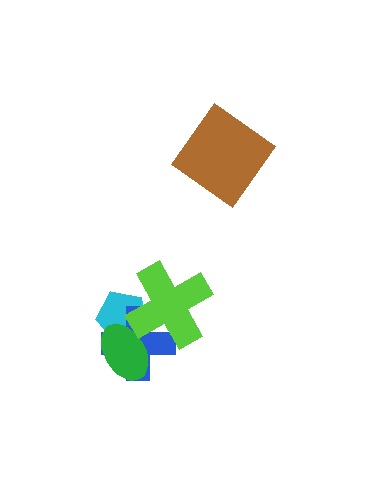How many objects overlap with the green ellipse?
3 objects overlap with the green ellipse.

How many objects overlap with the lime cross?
3 objects overlap with the lime cross.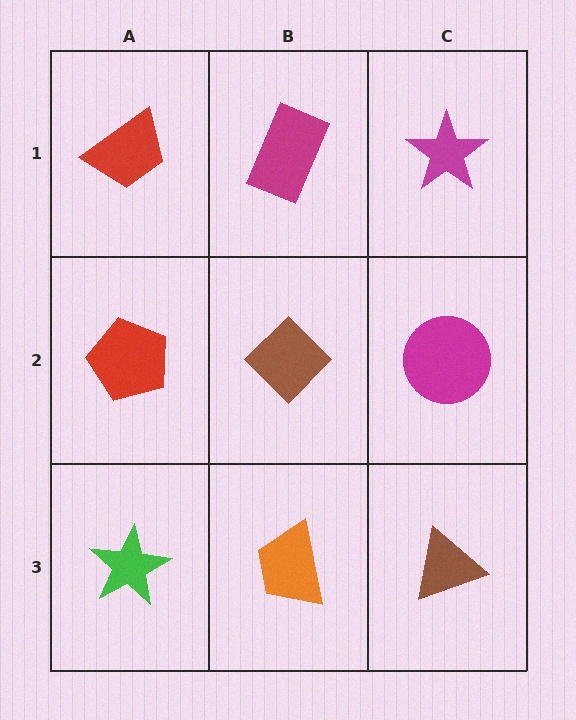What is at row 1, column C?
A magenta star.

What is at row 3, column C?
A brown triangle.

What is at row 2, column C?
A magenta circle.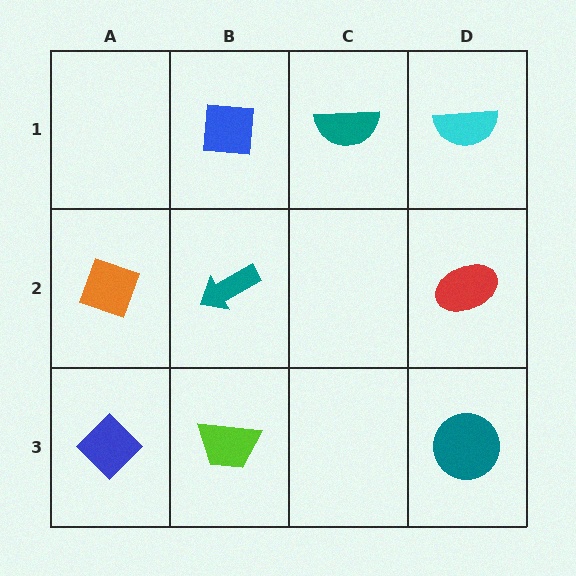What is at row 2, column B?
A teal arrow.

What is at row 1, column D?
A cyan semicircle.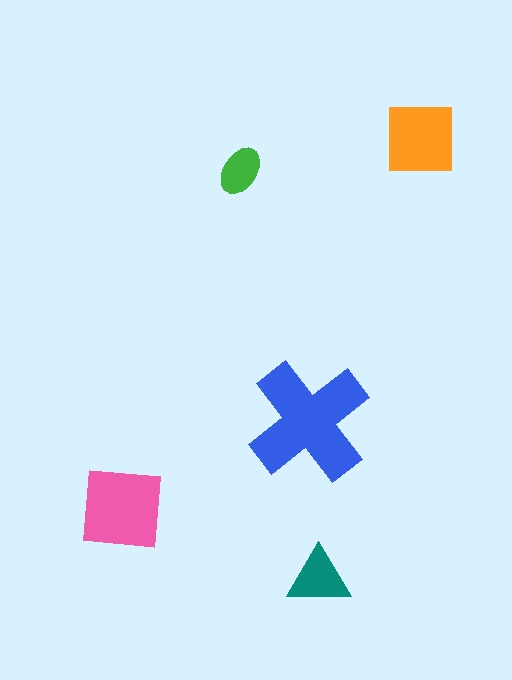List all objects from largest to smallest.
The blue cross, the pink square, the orange square, the teal triangle, the green ellipse.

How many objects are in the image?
There are 5 objects in the image.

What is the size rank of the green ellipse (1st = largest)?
5th.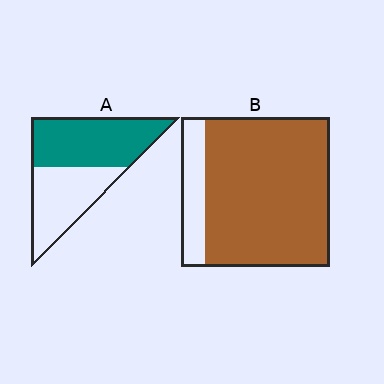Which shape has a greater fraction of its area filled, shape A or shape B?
Shape B.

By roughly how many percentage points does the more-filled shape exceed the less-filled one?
By roughly 30 percentage points (B over A).